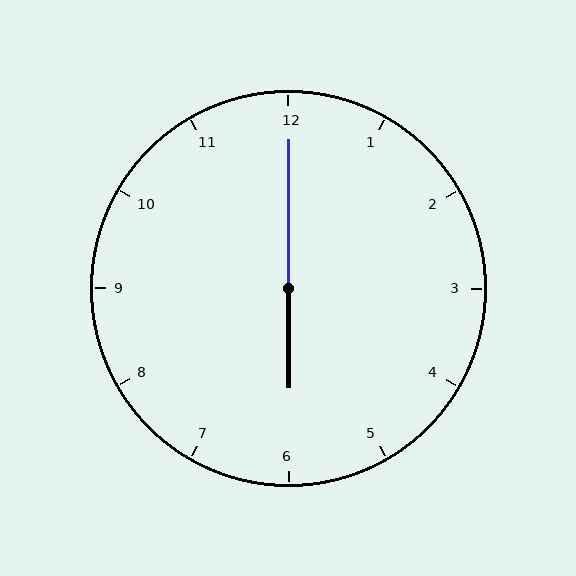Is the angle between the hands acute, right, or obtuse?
It is obtuse.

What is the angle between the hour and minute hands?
Approximately 180 degrees.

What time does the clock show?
6:00.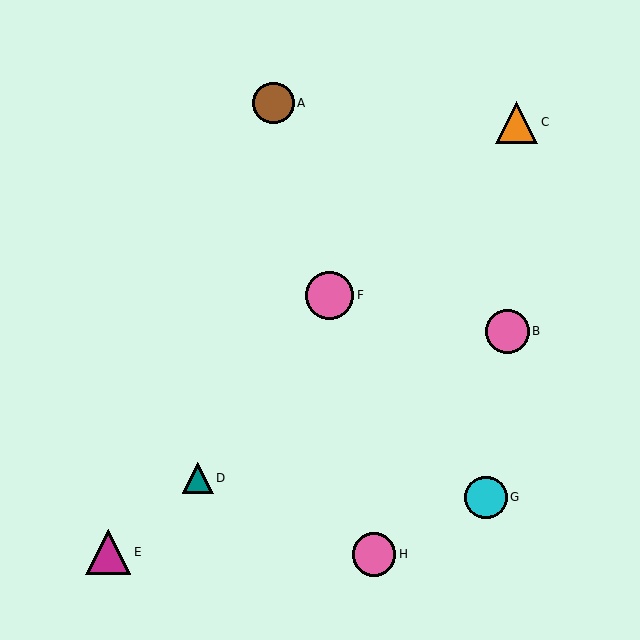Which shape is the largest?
The pink circle (labeled F) is the largest.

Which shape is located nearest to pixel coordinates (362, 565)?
The pink circle (labeled H) at (374, 554) is nearest to that location.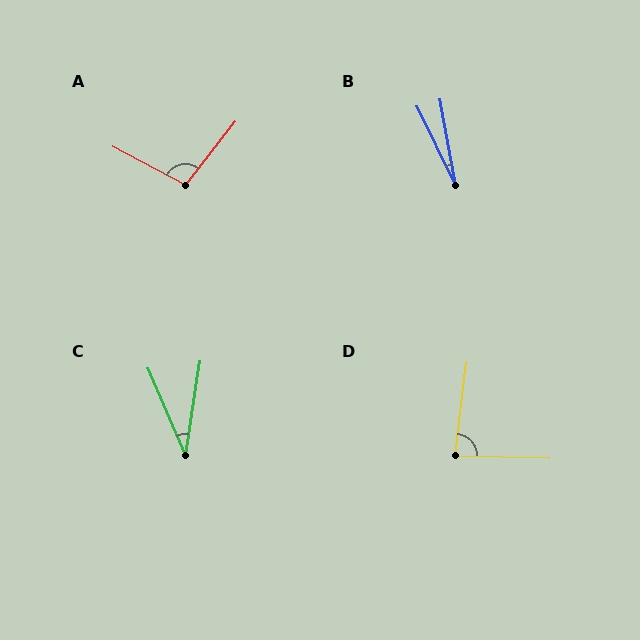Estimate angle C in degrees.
Approximately 32 degrees.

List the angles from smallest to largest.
B (16°), C (32°), D (85°), A (101°).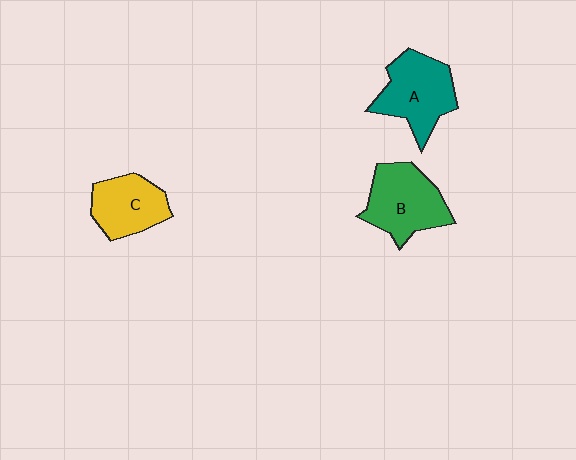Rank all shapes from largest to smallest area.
From largest to smallest: B (green), A (teal), C (yellow).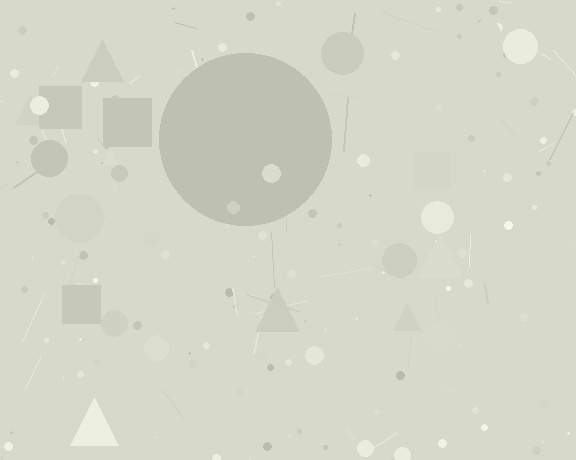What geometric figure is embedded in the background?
A circle is embedded in the background.